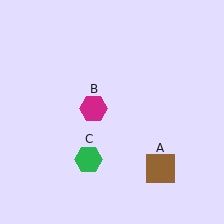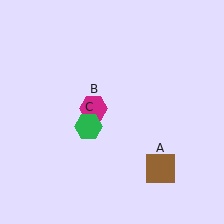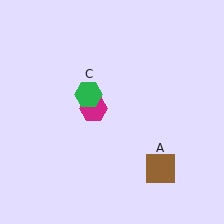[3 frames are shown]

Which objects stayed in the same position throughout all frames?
Brown square (object A) and magenta hexagon (object B) remained stationary.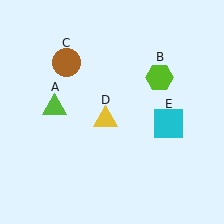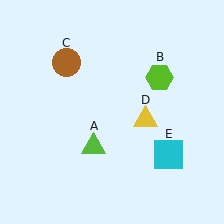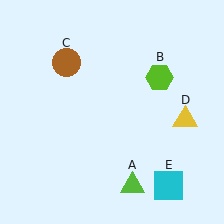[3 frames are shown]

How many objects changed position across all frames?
3 objects changed position: lime triangle (object A), yellow triangle (object D), cyan square (object E).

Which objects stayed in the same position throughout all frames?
Lime hexagon (object B) and brown circle (object C) remained stationary.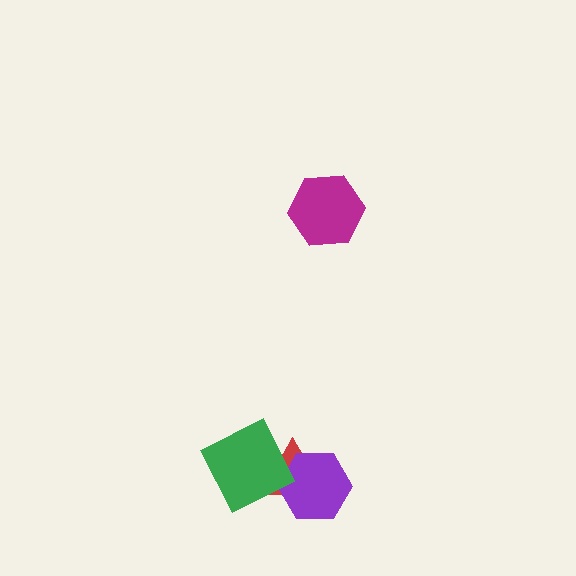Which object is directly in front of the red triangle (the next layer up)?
The purple hexagon is directly in front of the red triangle.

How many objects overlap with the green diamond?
2 objects overlap with the green diamond.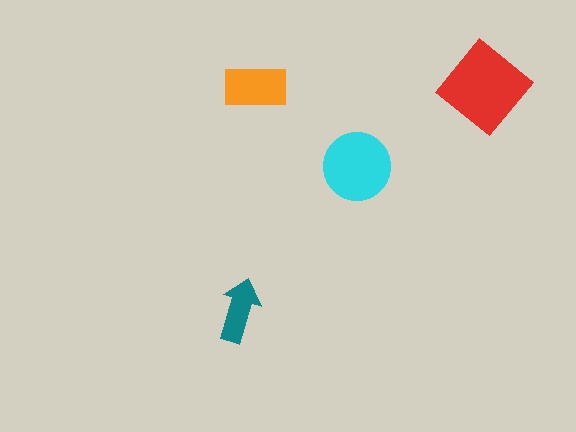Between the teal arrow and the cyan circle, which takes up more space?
The cyan circle.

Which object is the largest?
The red diamond.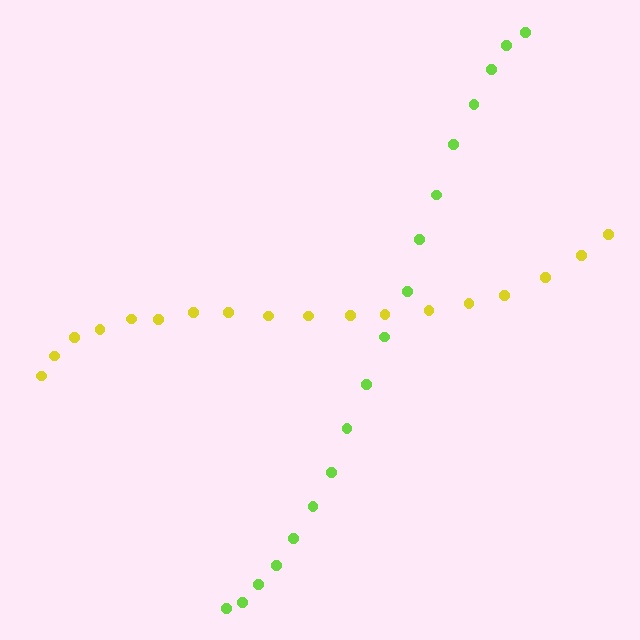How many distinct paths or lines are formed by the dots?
There are 2 distinct paths.